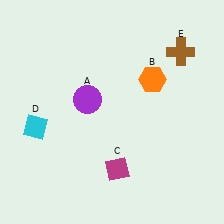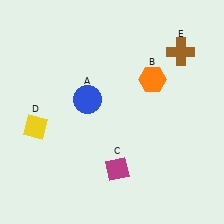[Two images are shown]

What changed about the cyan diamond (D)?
In Image 1, D is cyan. In Image 2, it changed to yellow.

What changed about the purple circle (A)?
In Image 1, A is purple. In Image 2, it changed to blue.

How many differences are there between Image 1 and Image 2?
There are 2 differences between the two images.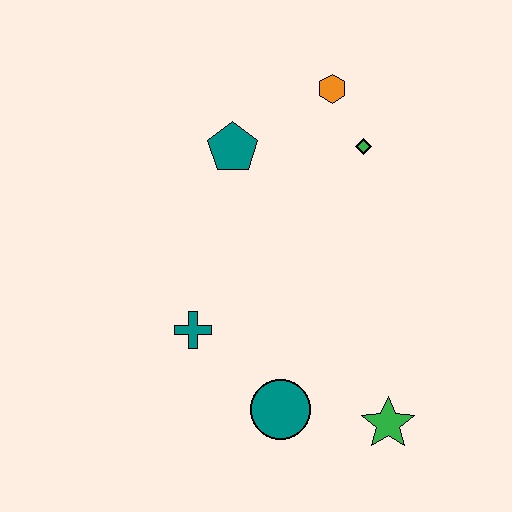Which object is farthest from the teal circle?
The orange hexagon is farthest from the teal circle.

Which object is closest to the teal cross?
The teal circle is closest to the teal cross.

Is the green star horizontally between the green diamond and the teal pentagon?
No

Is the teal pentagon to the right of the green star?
No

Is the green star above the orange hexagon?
No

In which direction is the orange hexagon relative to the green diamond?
The orange hexagon is above the green diamond.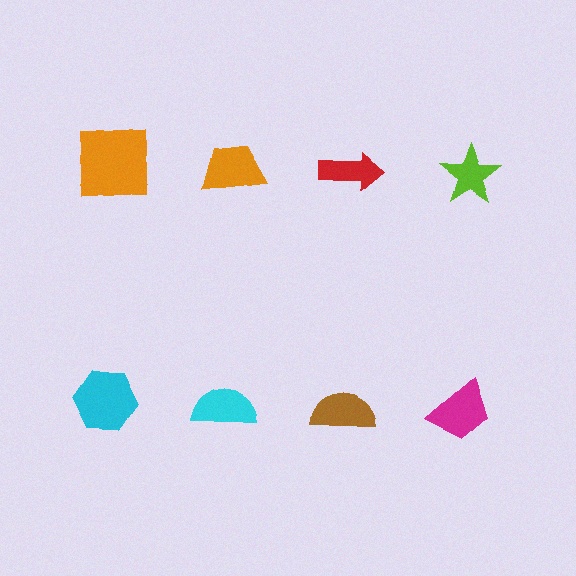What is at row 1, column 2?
An orange trapezoid.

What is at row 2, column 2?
A cyan semicircle.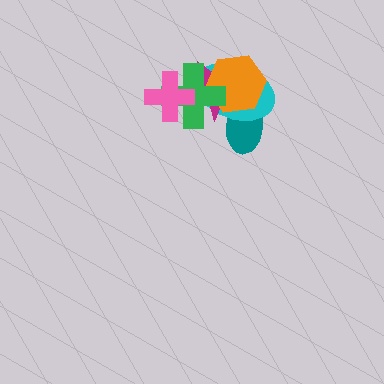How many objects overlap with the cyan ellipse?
4 objects overlap with the cyan ellipse.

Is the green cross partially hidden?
Yes, it is partially covered by another shape.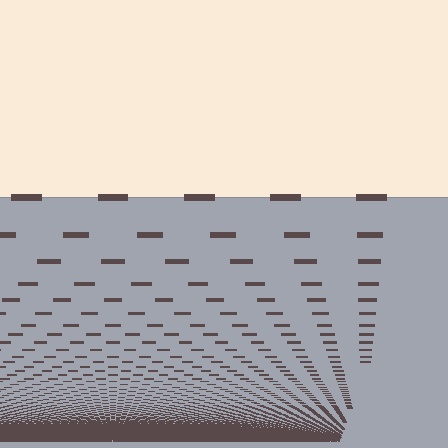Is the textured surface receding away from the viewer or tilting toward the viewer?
The surface appears to tilt toward the viewer. Texture elements get larger and sparser toward the top.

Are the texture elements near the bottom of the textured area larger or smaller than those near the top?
Smaller. The gradient is inverted — elements near the bottom are smaller and denser.